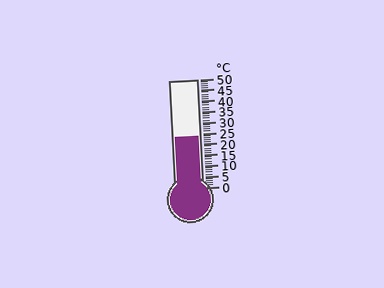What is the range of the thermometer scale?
The thermometer scale ranges from 0°C to 50°C.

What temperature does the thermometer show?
The thermometer shows approximately 24°C.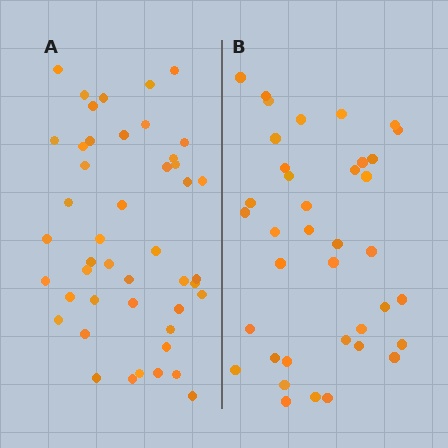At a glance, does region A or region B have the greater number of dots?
Region A (the left region) has more dots.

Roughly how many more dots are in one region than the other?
Region A has roughly 8 or so more dots than region B.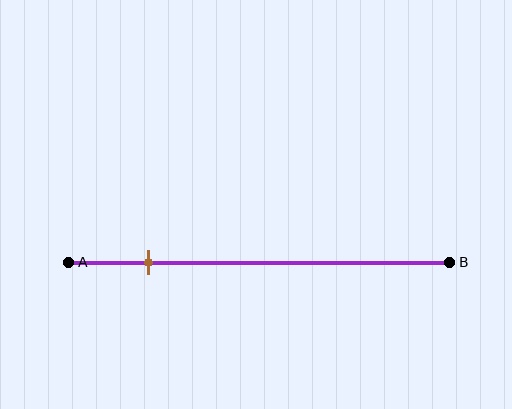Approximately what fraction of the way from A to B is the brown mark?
The brown mark is approximately 20% of the way from A to B.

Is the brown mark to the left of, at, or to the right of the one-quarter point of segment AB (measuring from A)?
The brown mark is to the left of the one-quarter point of segment AB.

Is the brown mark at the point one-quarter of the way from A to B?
No, the mark is at about 20% from A, not at the 25% one-quarter point.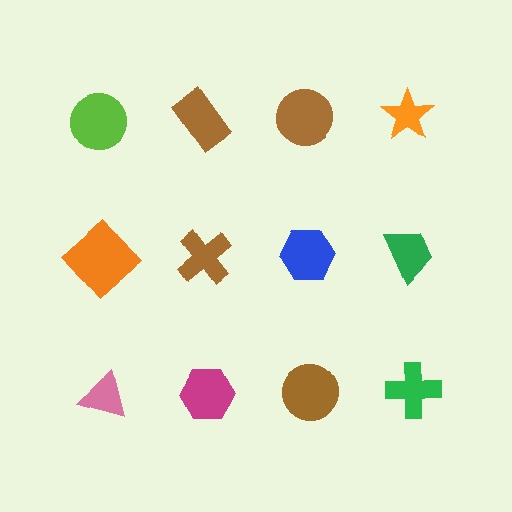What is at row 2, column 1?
An orange diamond.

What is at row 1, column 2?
A brown rectangle.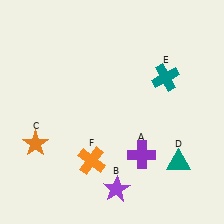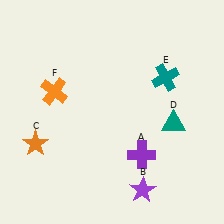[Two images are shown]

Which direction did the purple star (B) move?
The purple star (B) moved right.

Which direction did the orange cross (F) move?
The orange cross (F) moved up.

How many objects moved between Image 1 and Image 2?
3 objects moved between the two images.